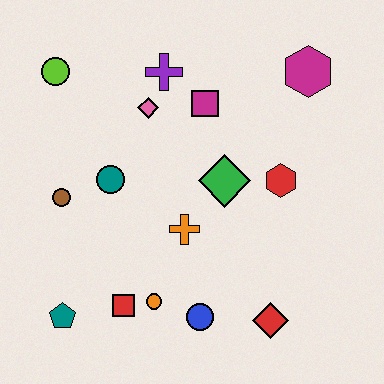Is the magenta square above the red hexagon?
Yes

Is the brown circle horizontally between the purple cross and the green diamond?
No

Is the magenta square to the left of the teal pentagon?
No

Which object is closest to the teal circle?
The brown circle is closest to the teal circle.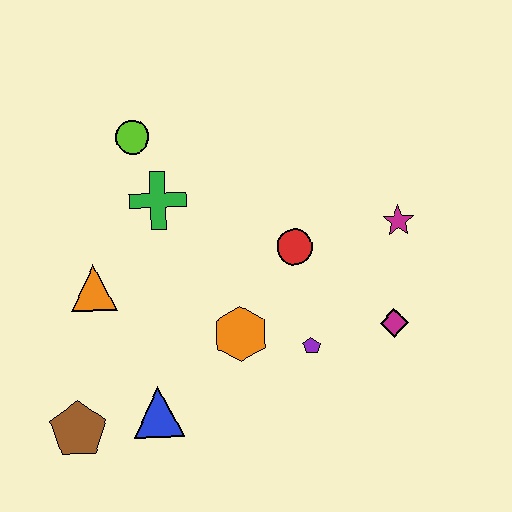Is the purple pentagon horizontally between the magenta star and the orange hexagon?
Yes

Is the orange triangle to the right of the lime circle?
No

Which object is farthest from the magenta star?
The brown pentagon is farthest from the magenta star.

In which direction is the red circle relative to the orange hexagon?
The red circle is above the orange hexagon.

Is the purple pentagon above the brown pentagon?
Yes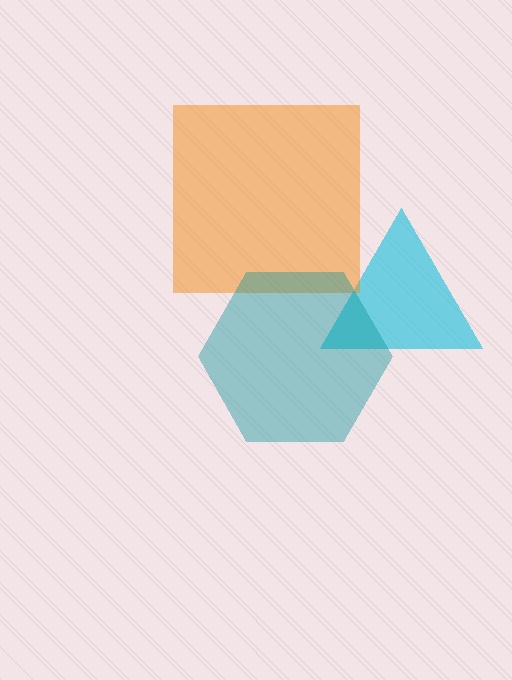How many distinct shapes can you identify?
There are 3 distinct shapes: a cyan triangle, an orange square, a teal hexagon.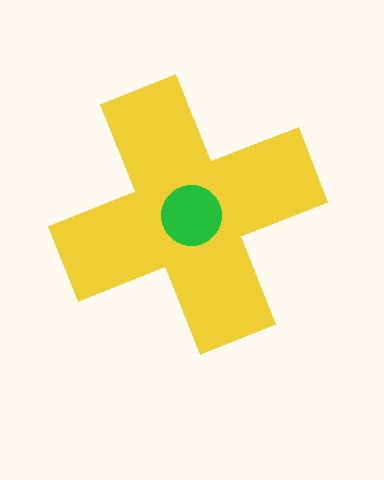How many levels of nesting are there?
2.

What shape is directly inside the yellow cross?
The green circle.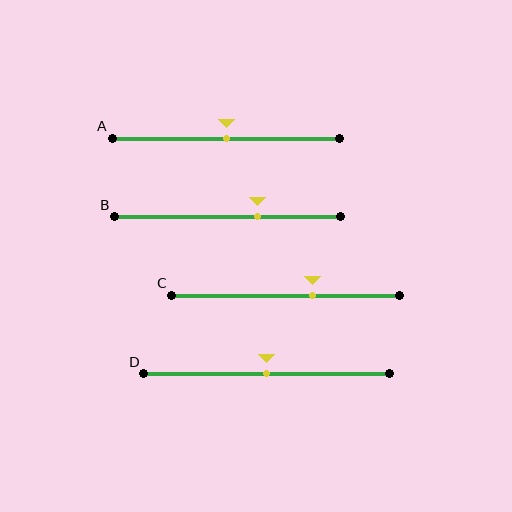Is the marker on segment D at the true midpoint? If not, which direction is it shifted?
Yes, the marker on segment D is at the true midpoint.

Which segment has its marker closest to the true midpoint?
Segment A has its marker closest to the true midpoint.